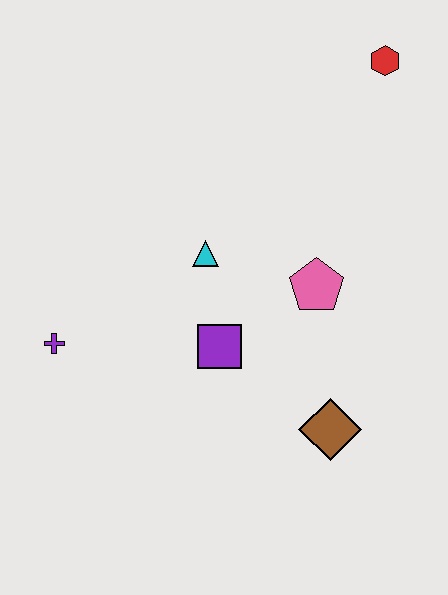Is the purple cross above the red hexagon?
No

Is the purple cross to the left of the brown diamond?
Yes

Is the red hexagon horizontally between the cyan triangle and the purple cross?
No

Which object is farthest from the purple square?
The red hexagon is farthest from the purple square.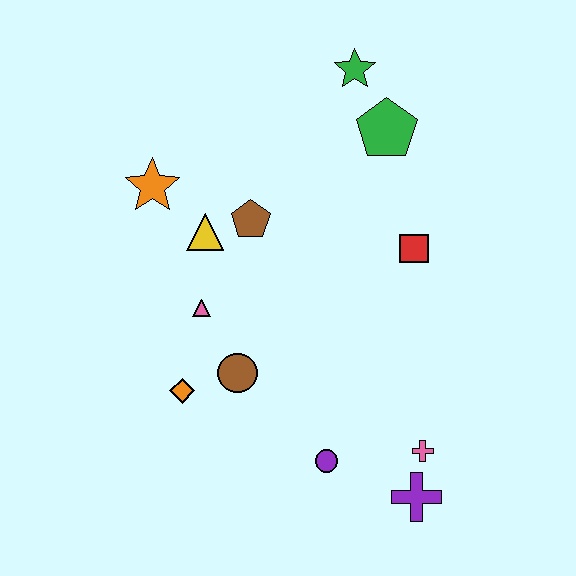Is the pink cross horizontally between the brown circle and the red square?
No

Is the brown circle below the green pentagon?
Yes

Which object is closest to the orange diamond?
The brown circle is closest to the orange diamond.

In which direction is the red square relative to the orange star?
The red square is to the right of the orange star.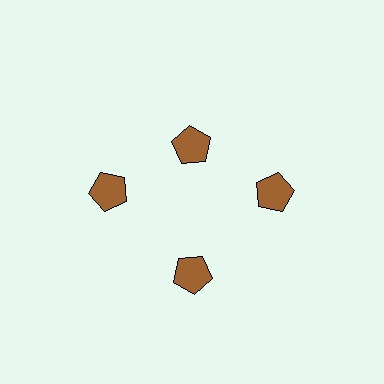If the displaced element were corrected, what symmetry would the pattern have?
It would have 4-fold rotational symmetry — the pattern would map onto itself every 90 degrees.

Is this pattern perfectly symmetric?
No. The 4 brown pentagons are arranged in a ring, but one element near the 12 o'clock position is pulled inward toward the center, breaking the 4-fold rotational symmetry.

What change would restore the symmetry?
The symmetry would be restored by moving it outward, back onto the ring so that all 4 pentagons sit at equal angles and equal distance from the center.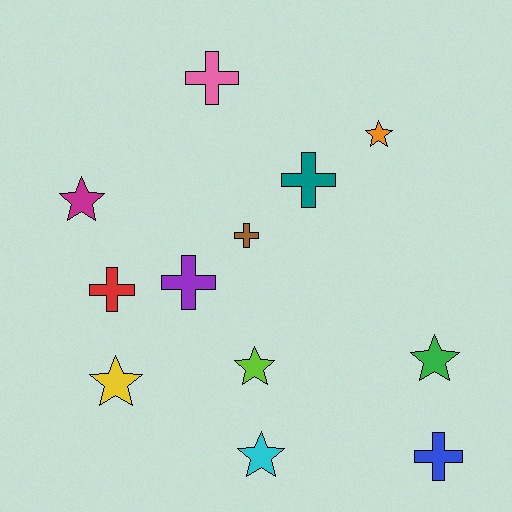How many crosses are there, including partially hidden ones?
There are 6 crosses.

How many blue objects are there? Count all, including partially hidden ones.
There is 1 blue object.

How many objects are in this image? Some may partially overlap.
There are 12 objects.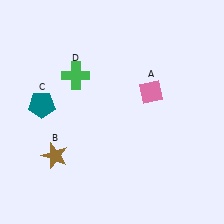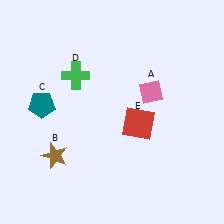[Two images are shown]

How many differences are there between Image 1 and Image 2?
There is 1 difference between the two images.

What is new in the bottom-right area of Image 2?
A red square (E) was added in the bottom-right area of Image 2.